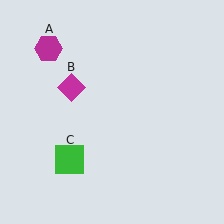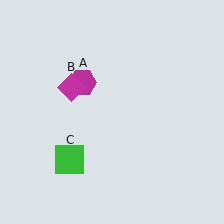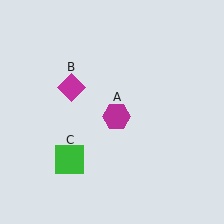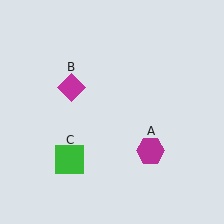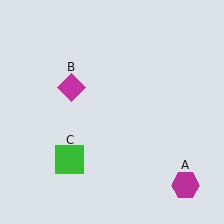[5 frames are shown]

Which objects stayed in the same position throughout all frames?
Magenta diamond (object B) and green square (object C) remained stationary.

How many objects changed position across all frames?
1 object changed position: magenta hexagon (object A).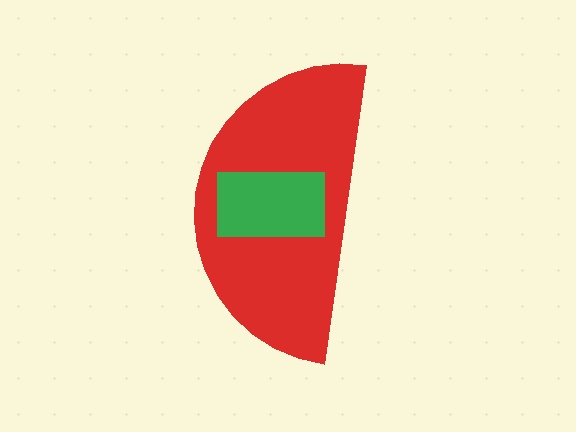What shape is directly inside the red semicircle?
The green rectangle.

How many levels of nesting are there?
2.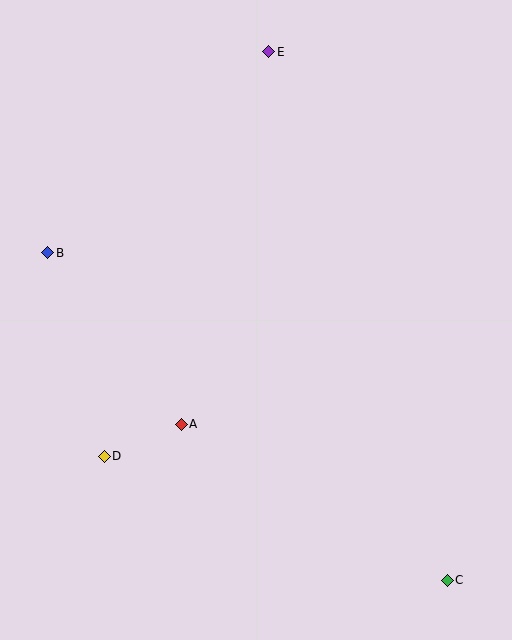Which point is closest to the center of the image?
Point A at (181, 424) is closest to the center.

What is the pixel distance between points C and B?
The distance between C and B is 517 pixels.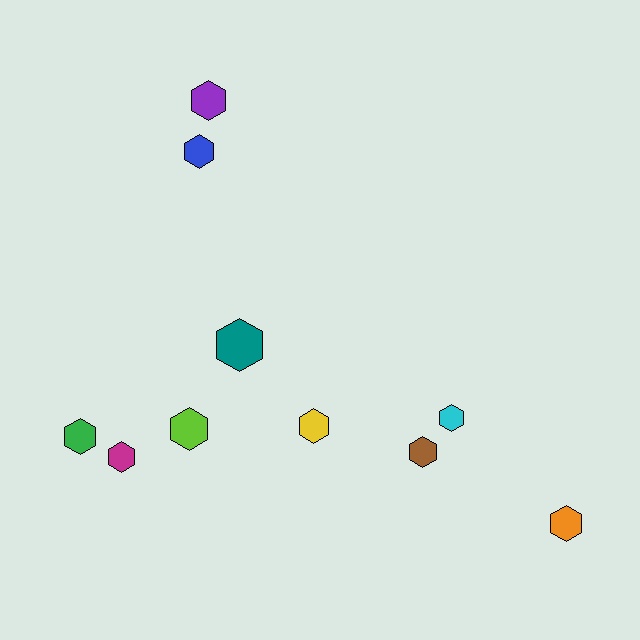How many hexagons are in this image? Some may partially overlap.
There are 10 hexagons.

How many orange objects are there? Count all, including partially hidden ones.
There is 1 orange object.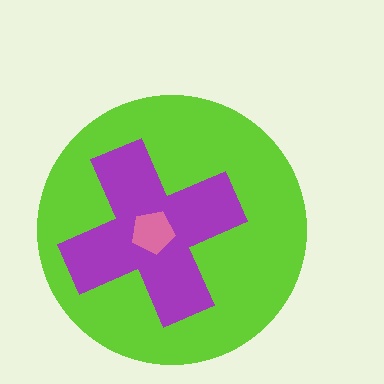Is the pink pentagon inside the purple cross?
Yes.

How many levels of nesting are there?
3.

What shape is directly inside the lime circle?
The purple cross.